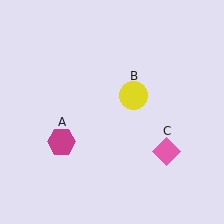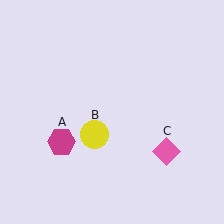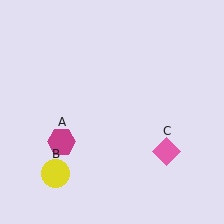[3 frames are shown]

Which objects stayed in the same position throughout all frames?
Magenta hexagon (object A) and pink diamond (object C) remained stationary.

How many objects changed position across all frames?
1 object changed position: yellow circle (object B).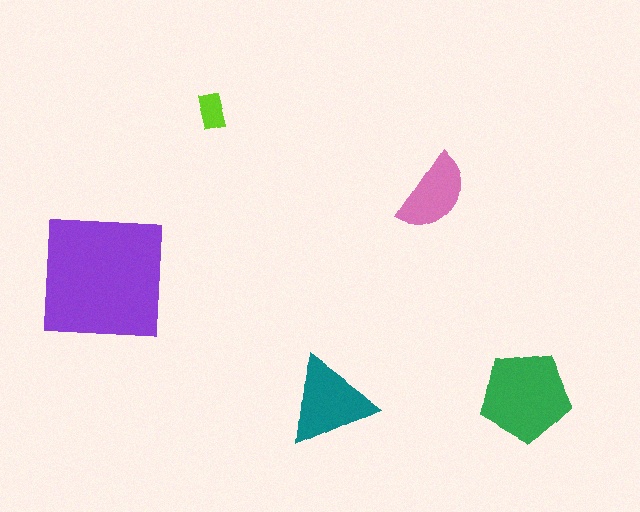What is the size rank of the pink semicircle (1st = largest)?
4th.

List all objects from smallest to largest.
The lime rectangle, the pink semicircle, the teal triangle, the green pentagon, the purple square.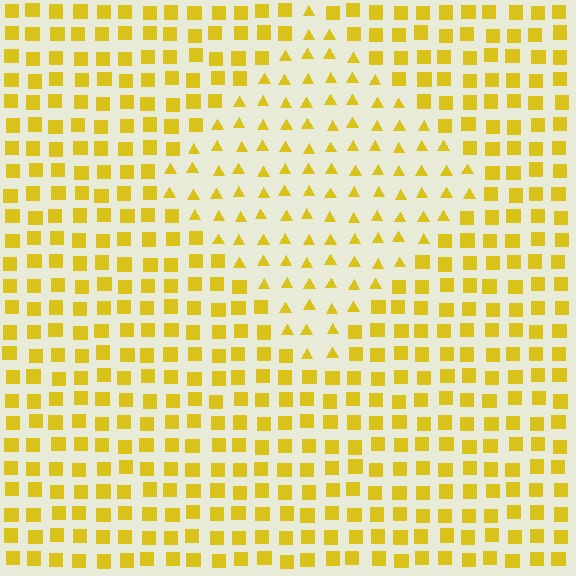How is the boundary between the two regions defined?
The boundary is defined by a change in element shape: triangles inside vs. squares outside. All elements share the same color and spacing.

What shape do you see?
I see a diamond.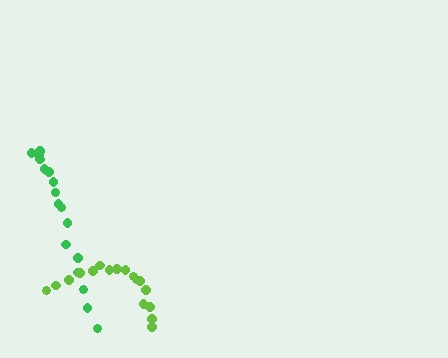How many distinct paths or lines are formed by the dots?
There are 2 distinct paths.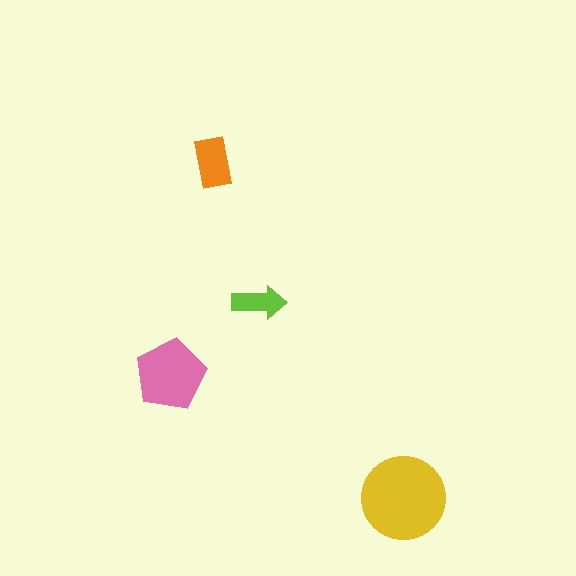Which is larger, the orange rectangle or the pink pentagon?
The pink pentagon.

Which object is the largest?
The yellow circle.